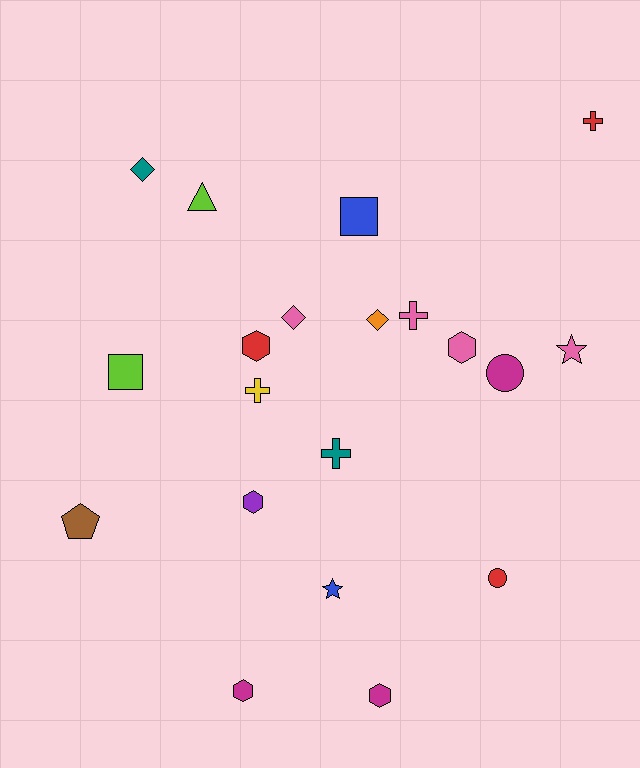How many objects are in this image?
There are 20 objects.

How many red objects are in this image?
There are 3 red objects.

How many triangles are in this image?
There is 1 triangle.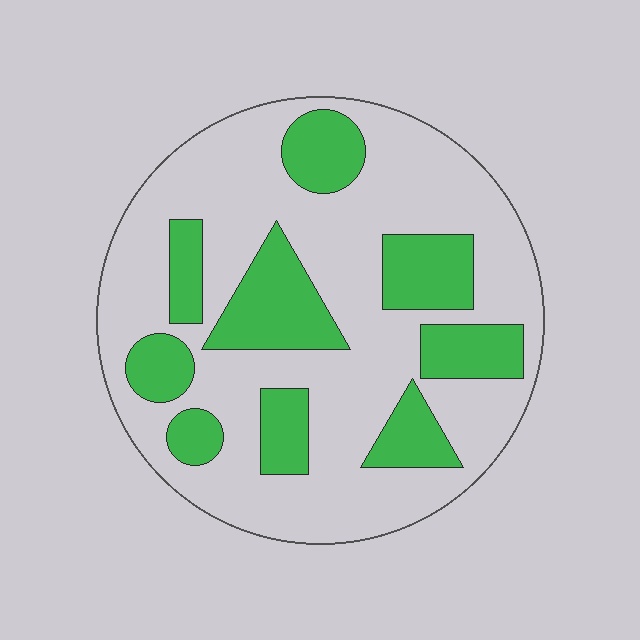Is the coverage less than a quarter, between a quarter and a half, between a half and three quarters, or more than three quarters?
Between a quarter and a half.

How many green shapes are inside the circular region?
9.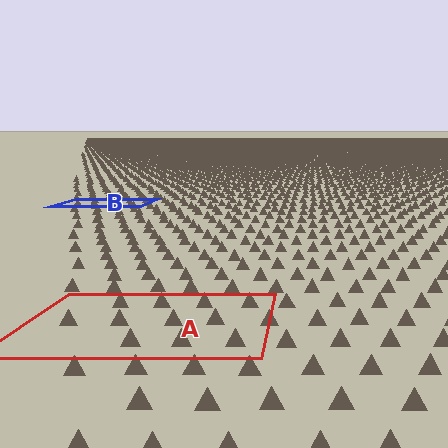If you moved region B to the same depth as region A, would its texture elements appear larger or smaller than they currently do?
They would appear larger. At a closer depth, the same texture elements are projected at a bigger on-screen size.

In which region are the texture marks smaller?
The texture marks are smaller in region B, because it is farther away.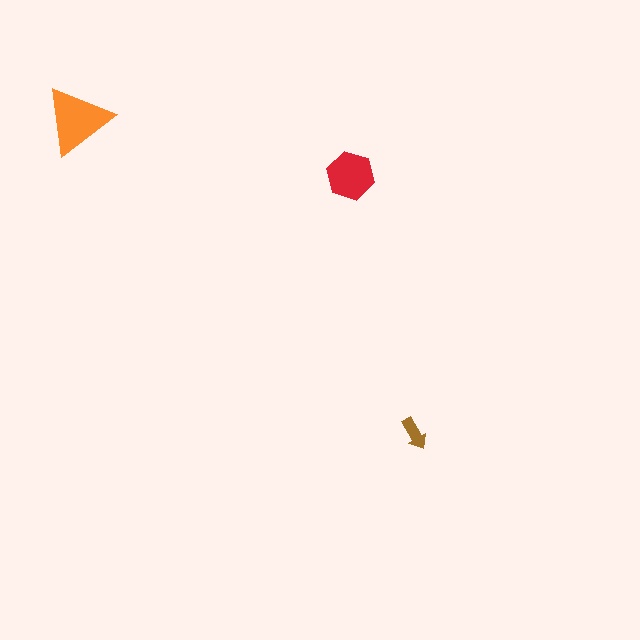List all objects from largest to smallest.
The orange triangle, the red hexagon, the brown arrow.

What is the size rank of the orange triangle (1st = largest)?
1st.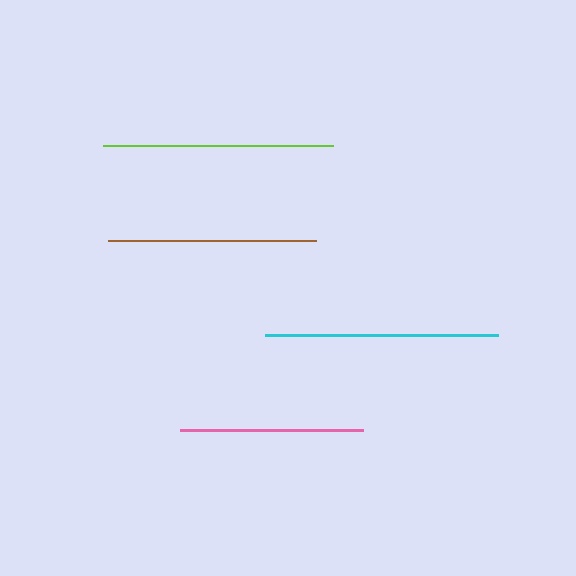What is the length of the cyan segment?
The cyan segment is approximately 233 pixels long.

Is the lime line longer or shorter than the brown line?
The lime line is longer than the brown line.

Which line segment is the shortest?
The pink line is the shortest at approximately 183 pixels.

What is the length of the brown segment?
The brown segment is approximately 208 pixels long.